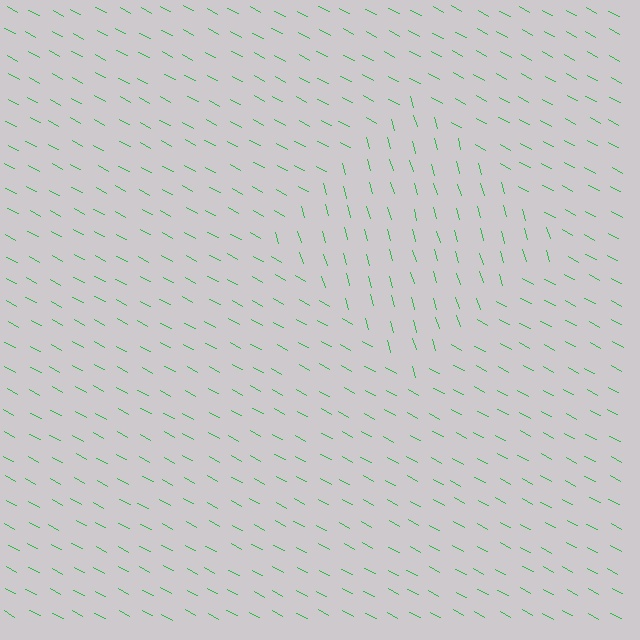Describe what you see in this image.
The image is filled with small green line segments. A diamond region in the image has lines oriented differently from the surrounding lines, creating a visible texture boundary.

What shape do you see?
I see a diamond.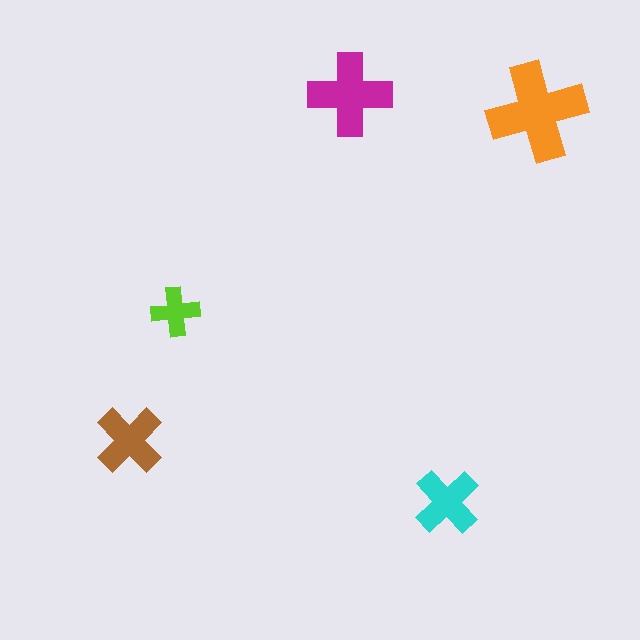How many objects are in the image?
There are 5 objects in the image.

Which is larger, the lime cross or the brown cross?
The brown one.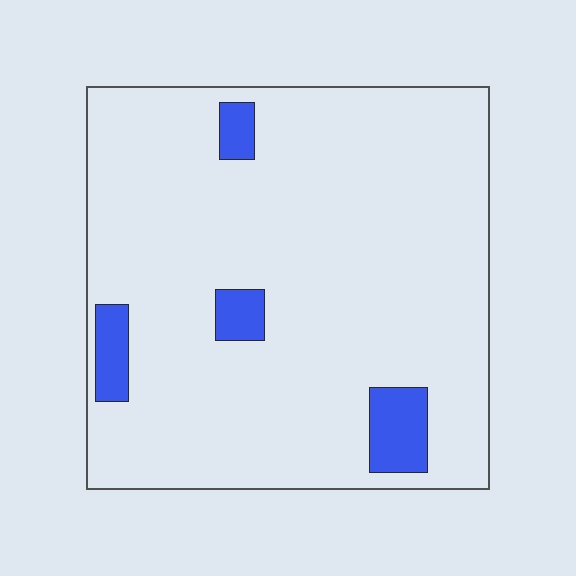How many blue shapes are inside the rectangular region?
4.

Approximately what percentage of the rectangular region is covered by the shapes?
Approximately 10%.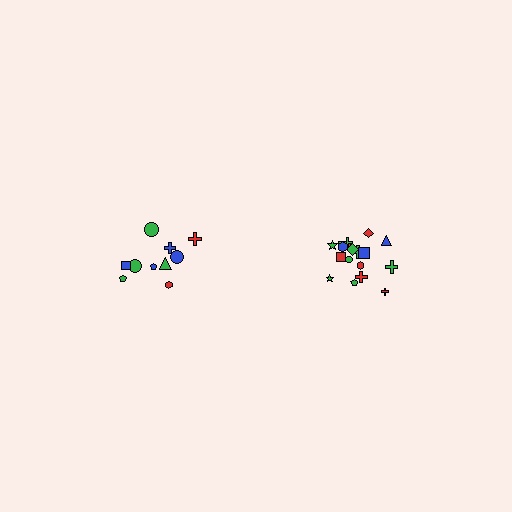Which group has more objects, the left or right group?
The right group.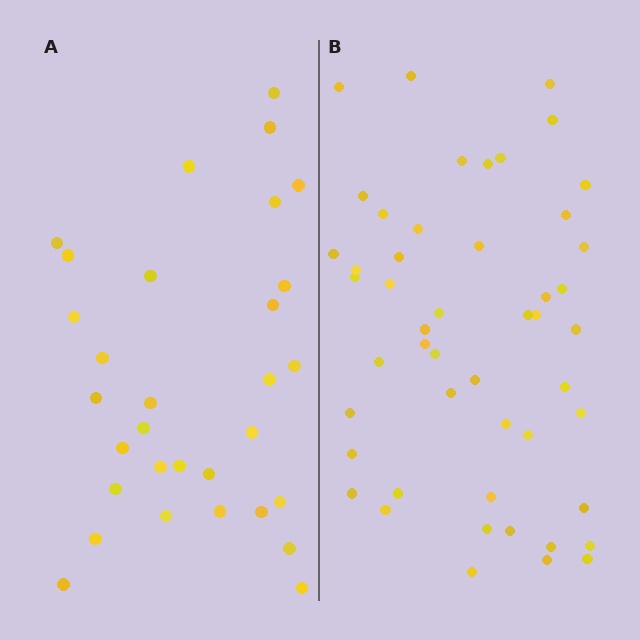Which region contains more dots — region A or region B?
Region B (the right region) has more dots.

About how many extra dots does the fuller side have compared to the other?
Region B has approximately 20 more dots than region A.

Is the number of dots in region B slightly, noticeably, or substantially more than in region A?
Region B has substantially more. The ratio is roughly 1.6 to 1.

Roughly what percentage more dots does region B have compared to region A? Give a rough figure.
About 60% more.